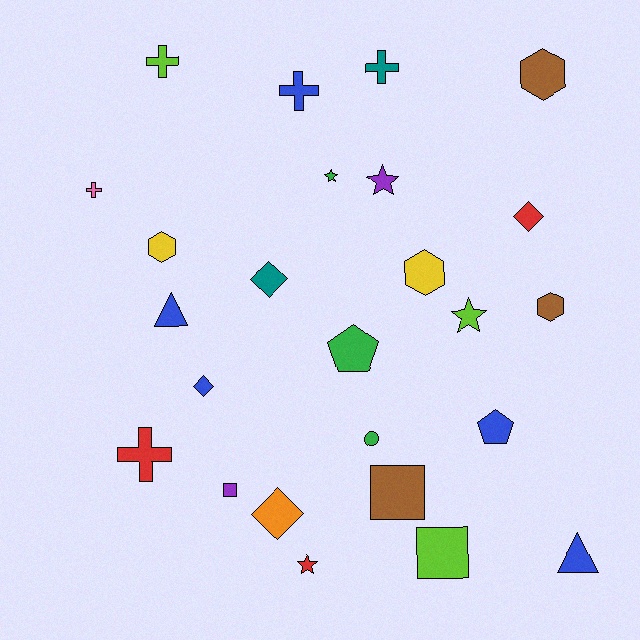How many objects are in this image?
There are 25 objects.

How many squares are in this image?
There are 3 squares.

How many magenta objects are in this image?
There are no magenta objects.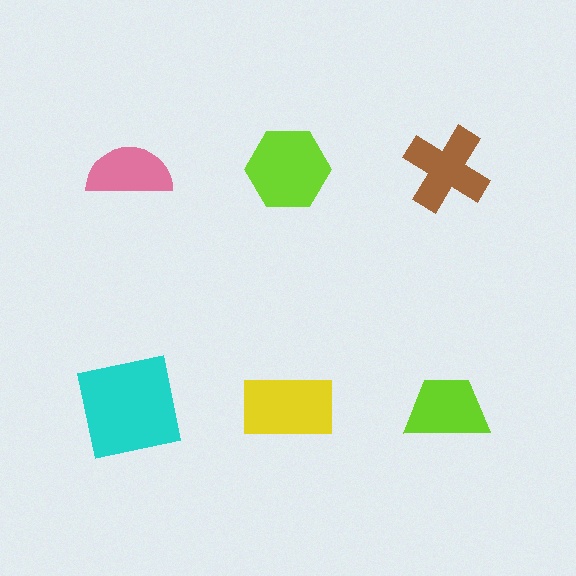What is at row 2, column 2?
A yellow rectangle.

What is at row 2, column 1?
A cyan square.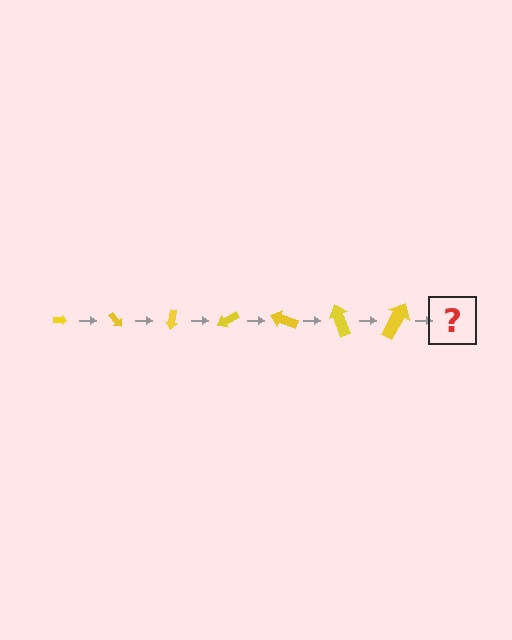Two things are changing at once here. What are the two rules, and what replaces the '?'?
The two rules are that the arrow grows larger each step and it rotates 50 degrees each step. The '?' should be an arrow, larger than the previous one and rotated 350 degrees from the start.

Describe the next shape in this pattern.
It should be an arrow, larger than the previous one and rotated 350 degrees from the start.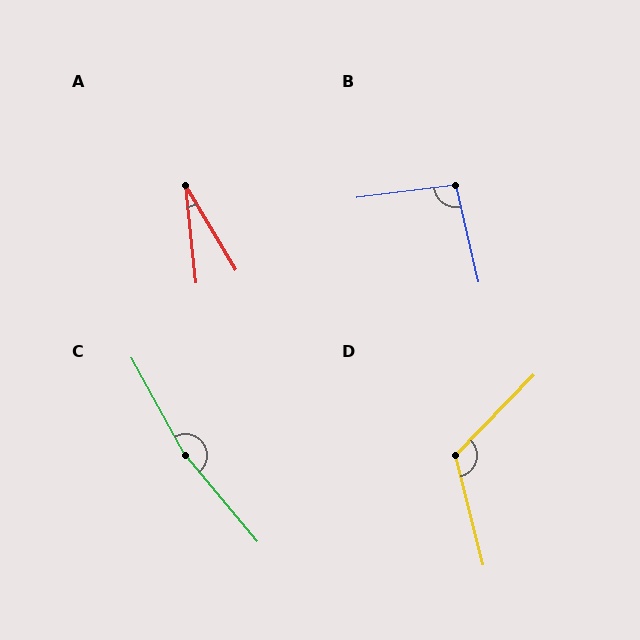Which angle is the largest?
C, at approximately 169 degrees.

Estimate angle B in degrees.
Approximately 96 degrees.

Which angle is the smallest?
A, at approximately 25 degrees.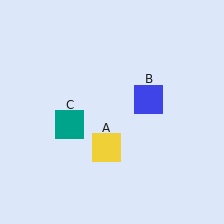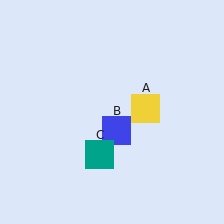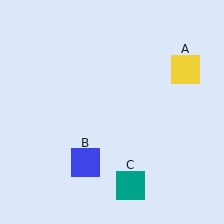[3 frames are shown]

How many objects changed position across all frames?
3 objects changed position: yellow square (object A), blue square (object B), teal square (object C).